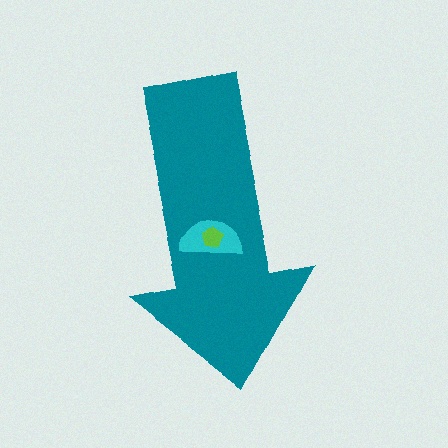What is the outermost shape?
The teal arrow.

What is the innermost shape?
The lime pentagon.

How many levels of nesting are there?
3.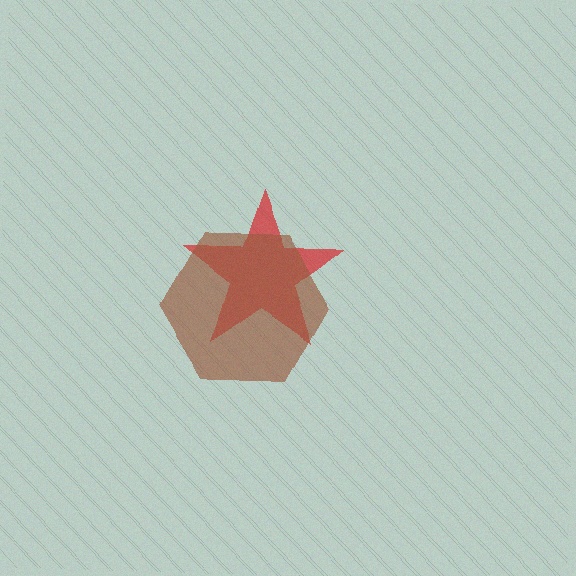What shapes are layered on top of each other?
The layered shapes are: a red star, a brown hexagon.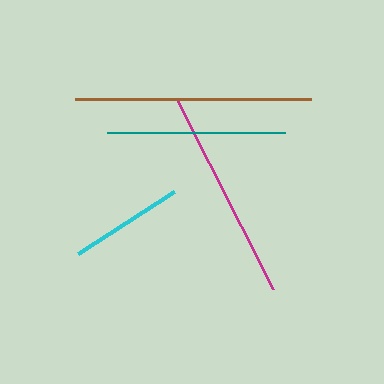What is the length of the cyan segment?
The cyan segment is approximately 114 pixels long.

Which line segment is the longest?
The brown line is the longest at approximately 236 pixels.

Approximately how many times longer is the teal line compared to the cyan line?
The teal line is approximately 1.6 times the length of the cyan line.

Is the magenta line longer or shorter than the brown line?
The brown line is longer than the magenta line.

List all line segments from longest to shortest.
From longest to shortest: brown, magenta, teal, cyan.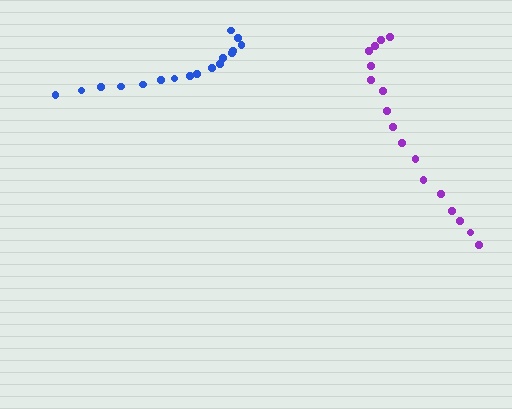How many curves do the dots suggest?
There are 2 distinct paths.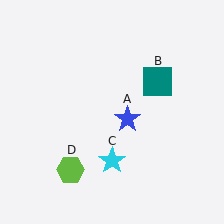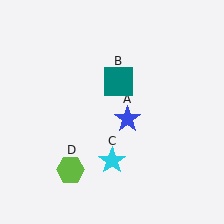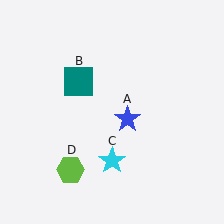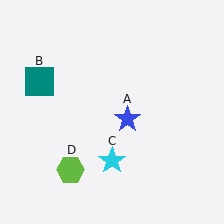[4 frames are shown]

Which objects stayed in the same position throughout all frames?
Blue star (object A) and cyan star (object C) and lime hexagon (object D) remained stationary.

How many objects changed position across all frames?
1 object changed position: teal square (object B).